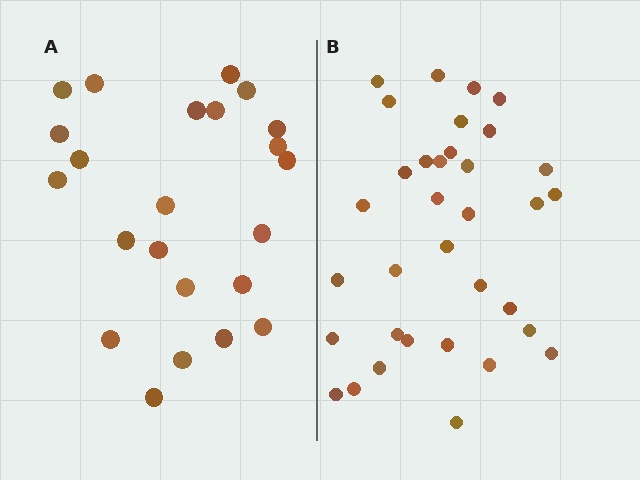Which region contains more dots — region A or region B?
Region B (the right region) has more dots.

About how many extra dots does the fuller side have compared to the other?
Region B has roughly 12 or so more dots than region A.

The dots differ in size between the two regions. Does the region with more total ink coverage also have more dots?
No. Region A has more total ink coverage because its dots are larger, but region B actually contains more individual dots. Total area can be misleading — the number of items is what matters here.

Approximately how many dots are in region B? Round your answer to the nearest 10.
About 30 dots. (The exact count is 34, which rounds to 30.)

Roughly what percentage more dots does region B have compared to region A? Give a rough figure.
About 50% more.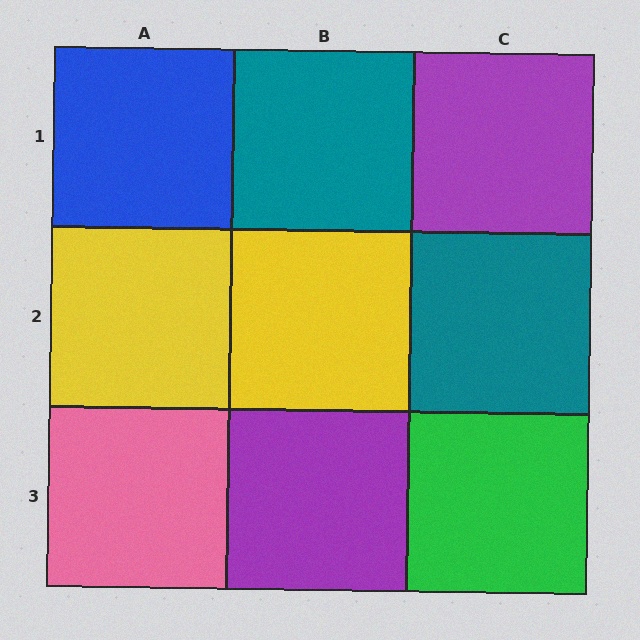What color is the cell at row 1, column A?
Blue.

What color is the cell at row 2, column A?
Yellow.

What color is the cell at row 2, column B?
Yellow.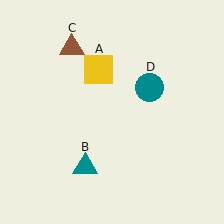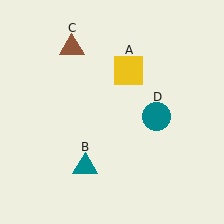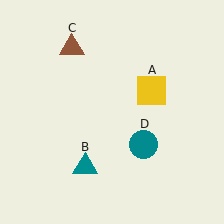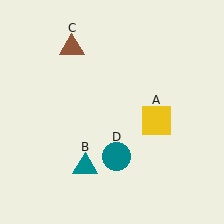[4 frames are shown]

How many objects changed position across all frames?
2 objects changed position: yellow square (object A), teal circle (object D).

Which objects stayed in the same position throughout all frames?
Teal triangle (object B) and brown triangle (object C) remained stationary.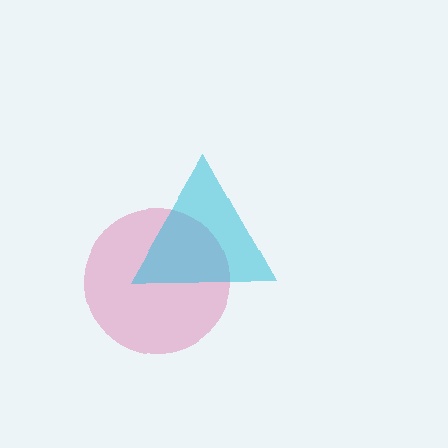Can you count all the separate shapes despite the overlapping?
Yes, there are 2 separate shapes.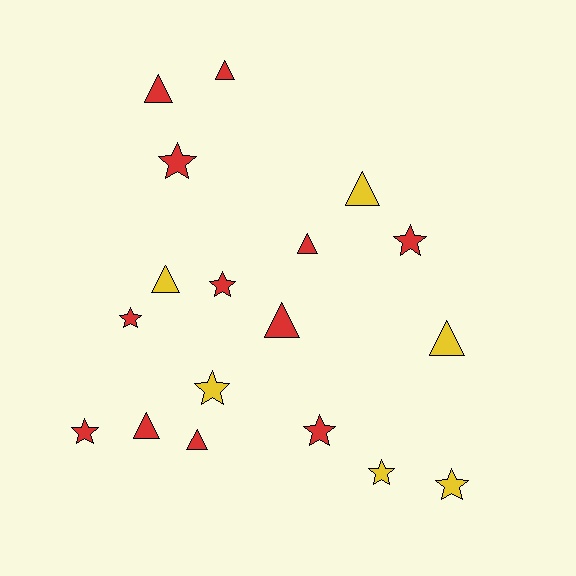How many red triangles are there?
There are 6 red triangles.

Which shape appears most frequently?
Triangle, with 9 objects.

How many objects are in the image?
There are 18 objects.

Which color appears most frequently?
Red, with 12 objects.